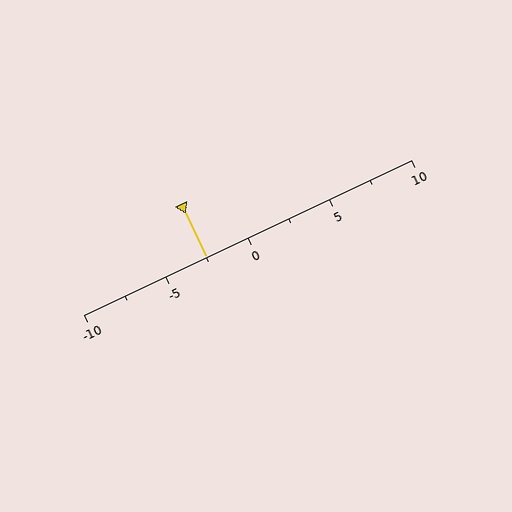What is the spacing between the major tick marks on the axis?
The major ticks are spaced 5 apart.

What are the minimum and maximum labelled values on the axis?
The axis runs from -10 to 10.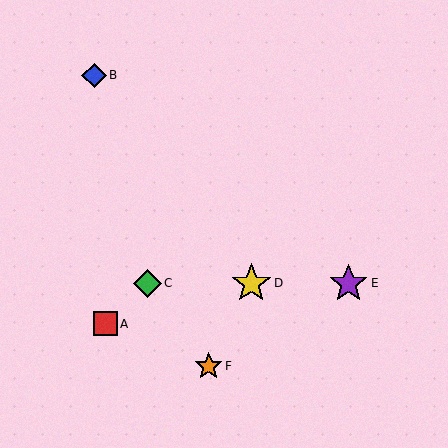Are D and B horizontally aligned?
No, D is at y≈283 and B is at y≈75.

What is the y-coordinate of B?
Object B is at y≈75.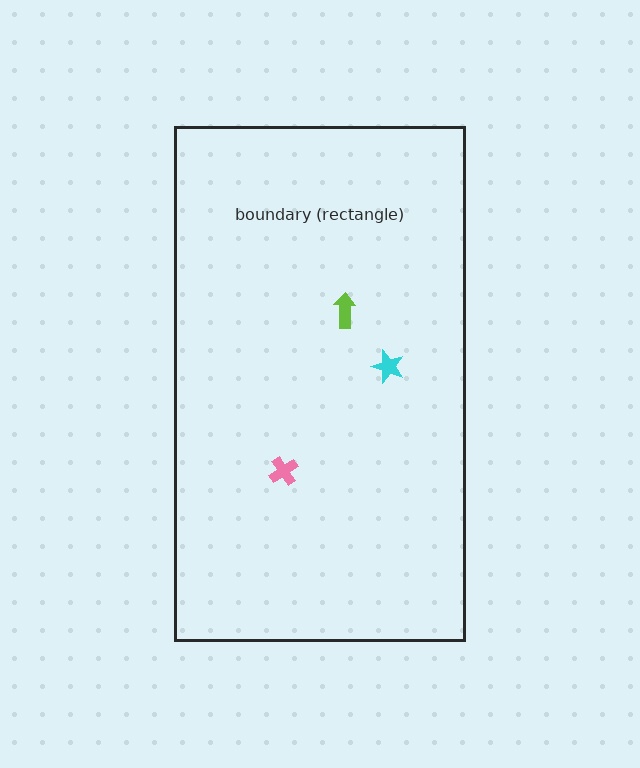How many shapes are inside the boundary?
3 inside, 0 outside.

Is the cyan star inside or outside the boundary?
Inside.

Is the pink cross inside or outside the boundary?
Inside.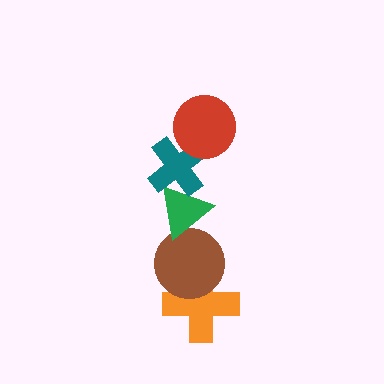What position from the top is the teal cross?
The teal cross is 2nd from the top.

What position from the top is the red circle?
The red circle is 1st from the top.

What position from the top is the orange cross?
The orange cross is 5th from the top.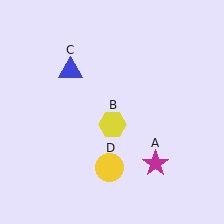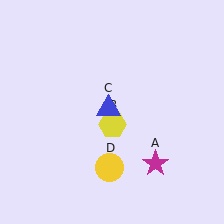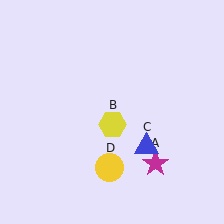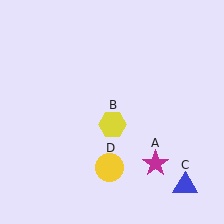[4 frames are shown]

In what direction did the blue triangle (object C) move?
The blue triangle (object C) moved down and to the right.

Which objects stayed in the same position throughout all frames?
Magenta star (object A) and yellow hexagon (object B) and yellow circle (object D) remained stationary.